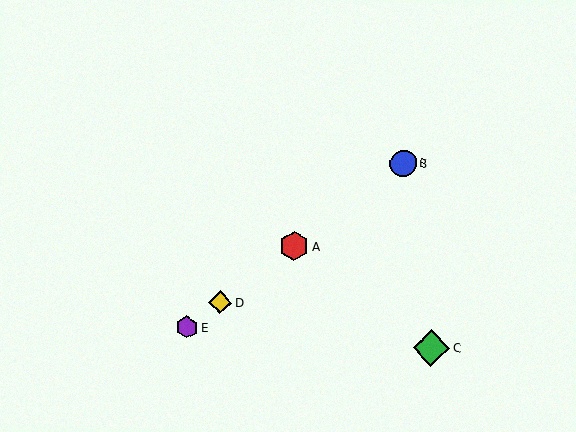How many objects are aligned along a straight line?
4 objects (A, B, D, E) are aligned along a straight line.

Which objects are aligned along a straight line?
Objects A, B, D, E are aligned along a straight line.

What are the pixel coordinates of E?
Object E is at (187, 327).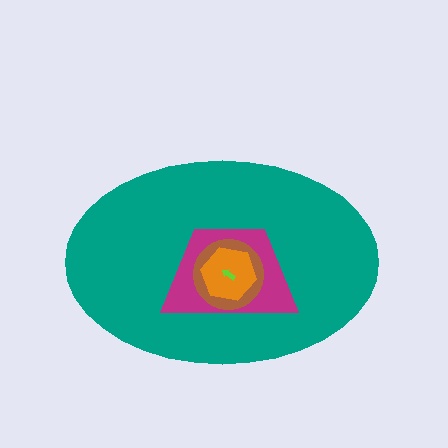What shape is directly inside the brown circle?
The orange hexagon.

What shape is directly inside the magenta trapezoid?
The brown circle.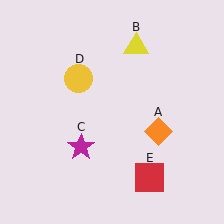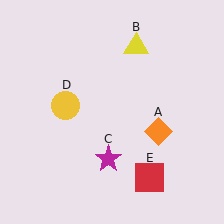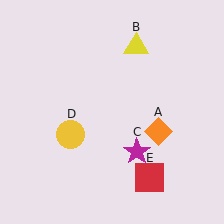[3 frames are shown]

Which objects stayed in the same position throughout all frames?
Orange diamond (object A) and yellow triangle (object B) and red square (object E) remained stationary.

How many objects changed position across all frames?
2 objects changed position: magenta star (object C), yellow circle (object D).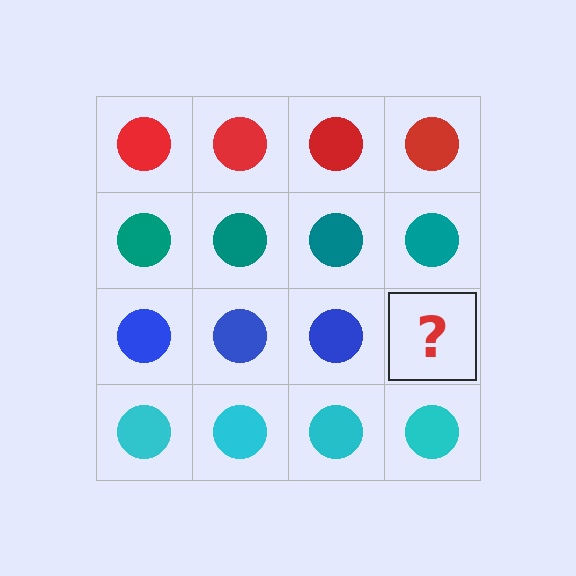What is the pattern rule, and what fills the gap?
The rule is that each row has a consistent color. The gap should be filled with a blue circle.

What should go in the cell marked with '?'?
The missing cell should contain a blue circle.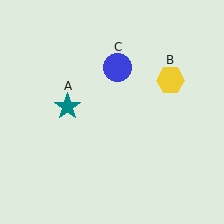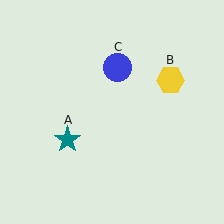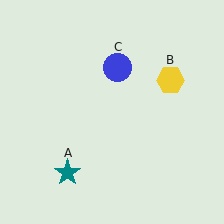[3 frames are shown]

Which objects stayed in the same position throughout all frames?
Yellow hexagon (object B) and blue circle (object C) remained stationary.